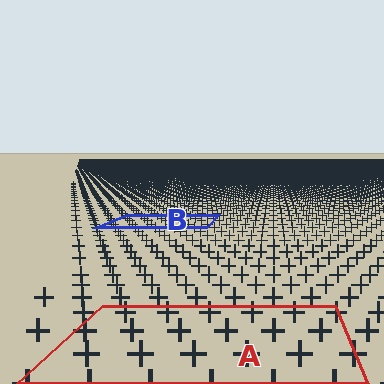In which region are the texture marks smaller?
The texture marks are smaller in region B, because it is farther away.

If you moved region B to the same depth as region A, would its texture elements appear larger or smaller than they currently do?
They would appear larger. At a closer depth, the same texture elements are projected at a bigger on-screen size.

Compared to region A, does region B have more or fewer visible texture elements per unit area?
Region B has more texture elements per unit area — they are packed more densely because it is farther away.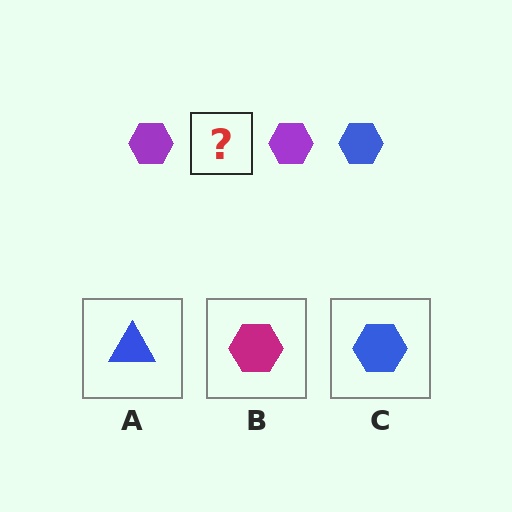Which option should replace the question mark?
Option C.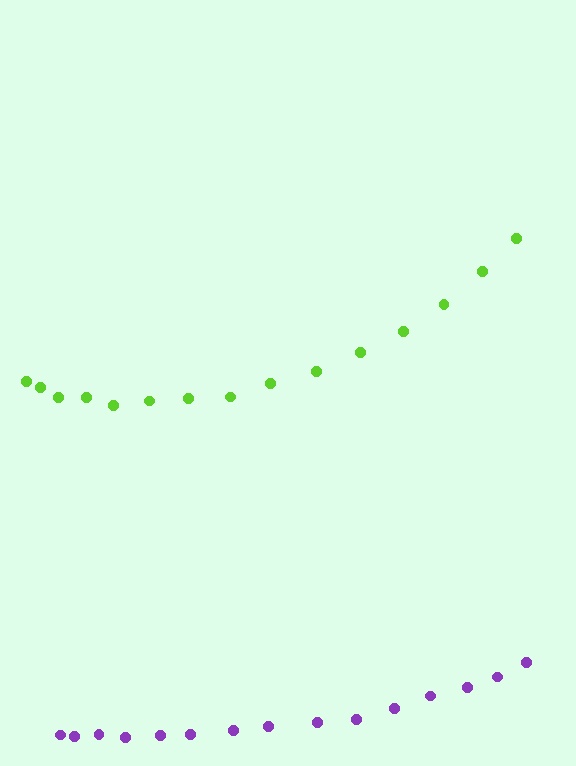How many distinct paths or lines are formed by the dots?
There are 2 distinct paths.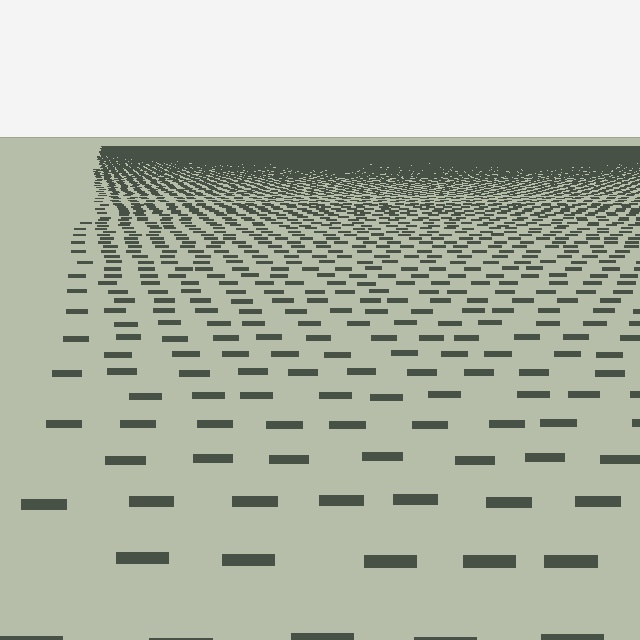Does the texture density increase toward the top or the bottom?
Density increases toward the top.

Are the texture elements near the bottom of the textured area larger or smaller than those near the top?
Larger. Near the bottom, elements are closer to the viewer and appear at a bigger on-screen size.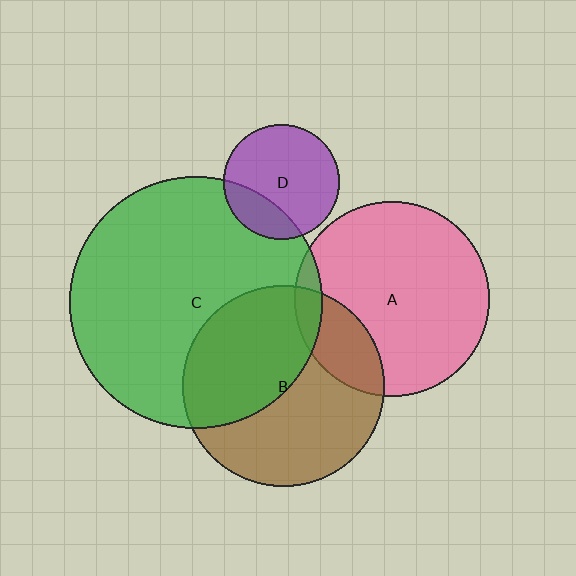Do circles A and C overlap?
Yes.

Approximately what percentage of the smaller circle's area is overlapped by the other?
Approximately 5%.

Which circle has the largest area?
Circle C (green).